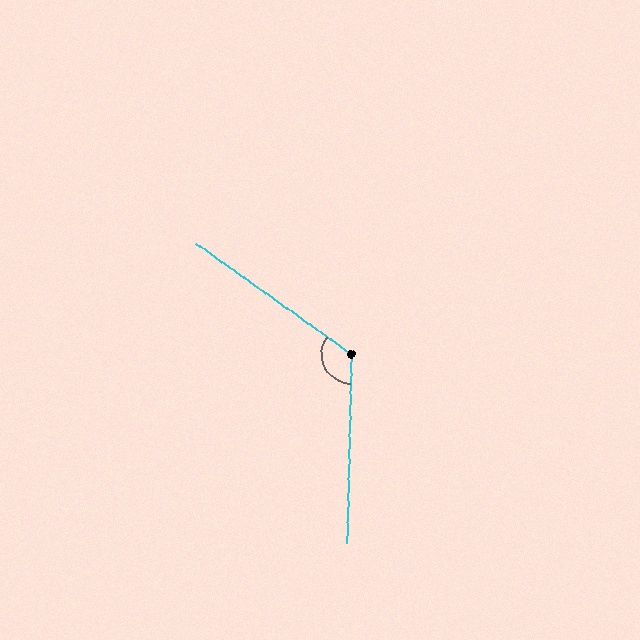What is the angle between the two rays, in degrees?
Approximately 124 degrees.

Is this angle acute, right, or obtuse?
It is obtuse.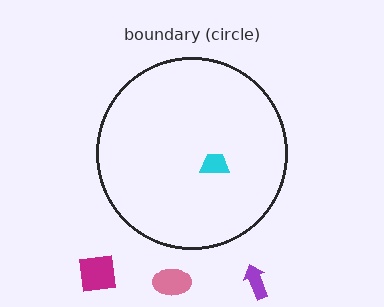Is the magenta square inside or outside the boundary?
Outside.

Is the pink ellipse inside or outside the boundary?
Outside.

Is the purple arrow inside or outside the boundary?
Outside.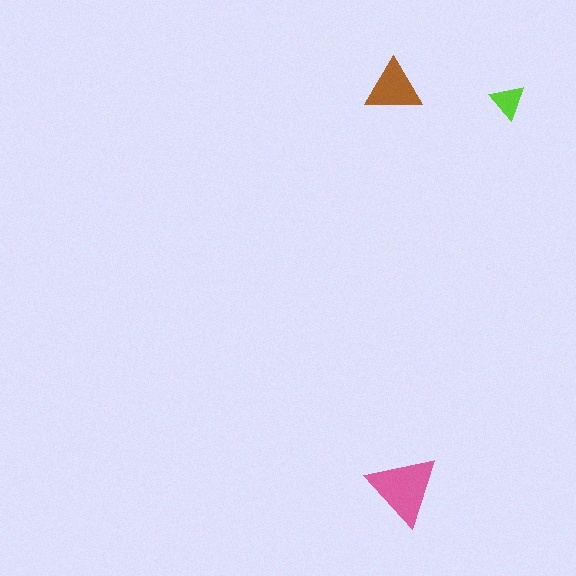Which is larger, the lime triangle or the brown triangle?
The brown one.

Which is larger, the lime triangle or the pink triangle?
The pink one.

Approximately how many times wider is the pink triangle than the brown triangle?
About 1.5 times wider.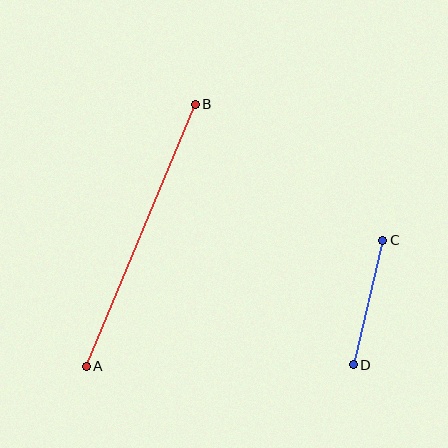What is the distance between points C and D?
The distance is approximately 128 pixels.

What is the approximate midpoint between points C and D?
The midpoint is at approximately (368, 302) pixels.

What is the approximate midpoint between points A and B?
The midpoint is at approximately (141, 235) pixels.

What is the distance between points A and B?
The distance is approximately 284 pixels.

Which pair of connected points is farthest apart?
Points A and B are farthest apart.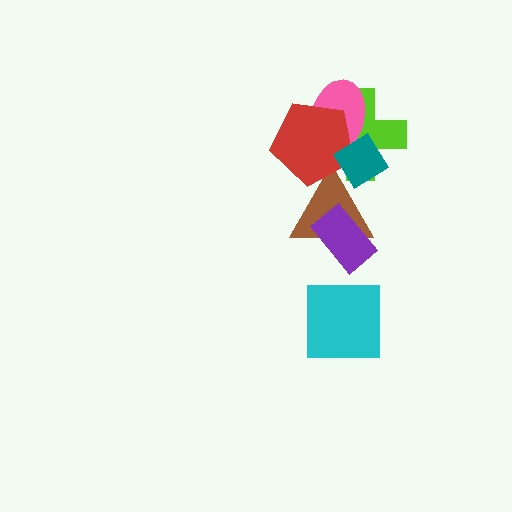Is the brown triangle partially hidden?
Yes, it is partially covered by another shape.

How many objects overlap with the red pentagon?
4 objects overlap with the red pentagon.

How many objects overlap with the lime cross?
4 objects overlap with the lime cross.